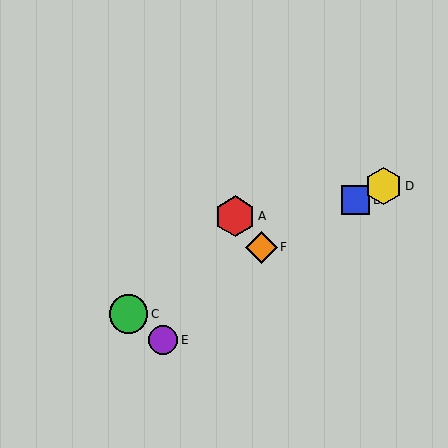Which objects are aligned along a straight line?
Objects B, C, D, F are aligned along a straight line.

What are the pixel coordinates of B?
Object B is at (356, 200).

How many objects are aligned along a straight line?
4 objects (B, C, D, F) are aligned along a straight line.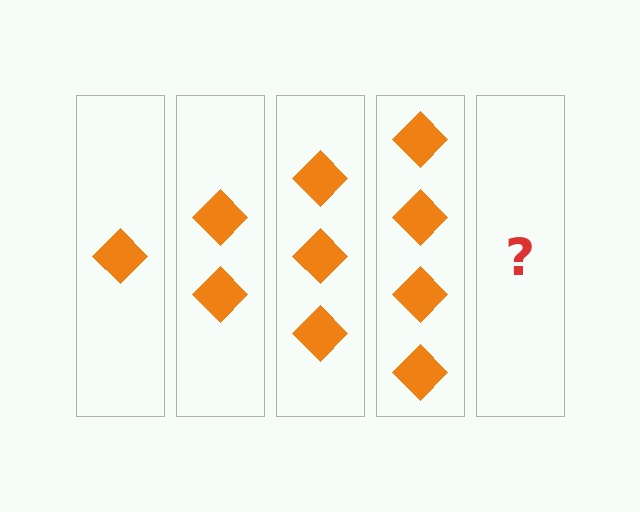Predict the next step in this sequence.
The next step is 5 diamonds.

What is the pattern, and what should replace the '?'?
The pattern is that each step adds one more diamond. The '?' should be 5 diamonds.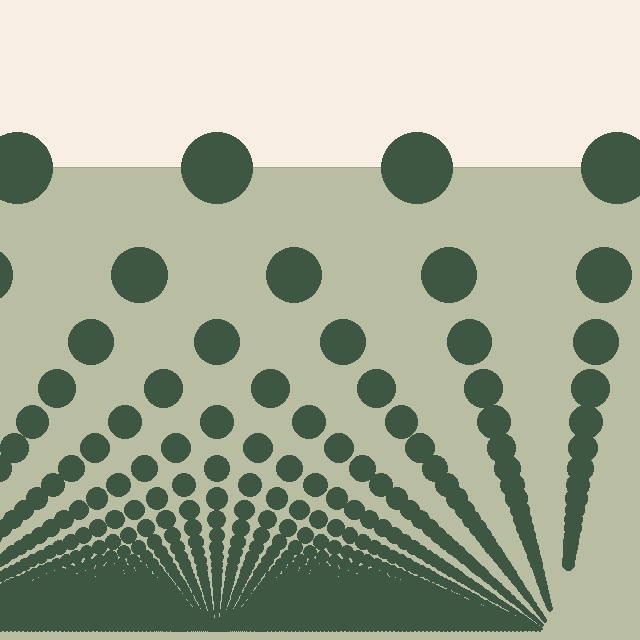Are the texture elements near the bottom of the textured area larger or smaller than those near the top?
Smaller. The gradient is inverted — elements near the bottom are smaller and denser.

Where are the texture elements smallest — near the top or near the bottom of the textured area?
Near the bottom.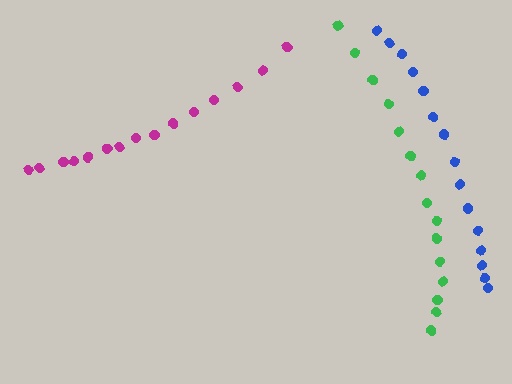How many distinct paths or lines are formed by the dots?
There are 3 distinct paths.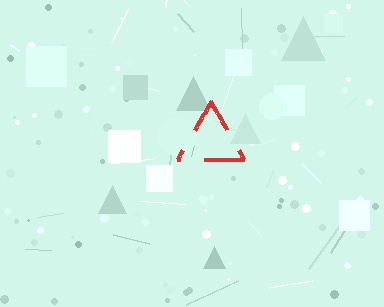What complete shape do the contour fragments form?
The contour fragments form a triangle.